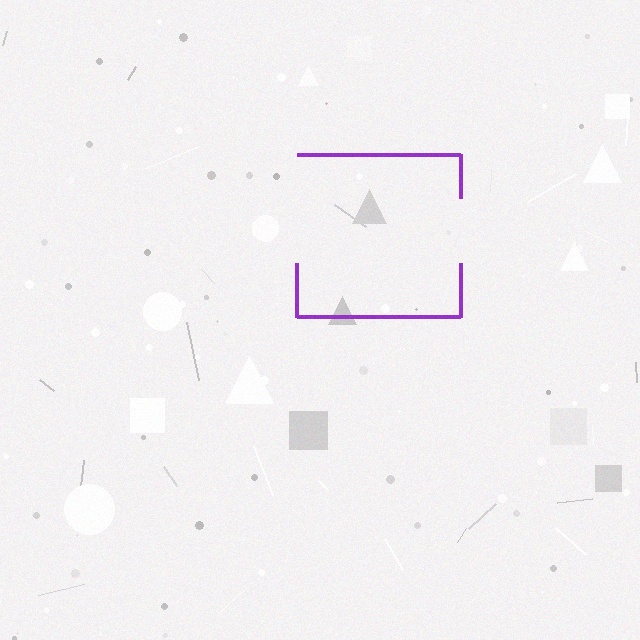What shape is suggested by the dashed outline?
The dashed outline suggests a square.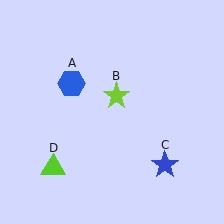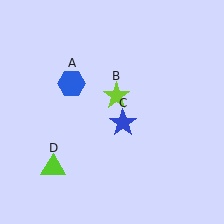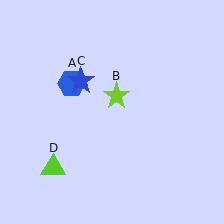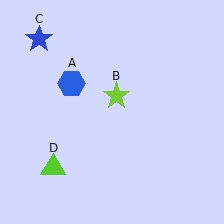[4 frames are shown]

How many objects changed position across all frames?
1 object changed position: blue star (object C).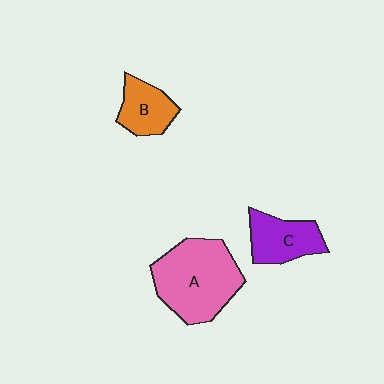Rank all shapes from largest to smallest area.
From largest to smallest: A (pink), C (purple), B (orange).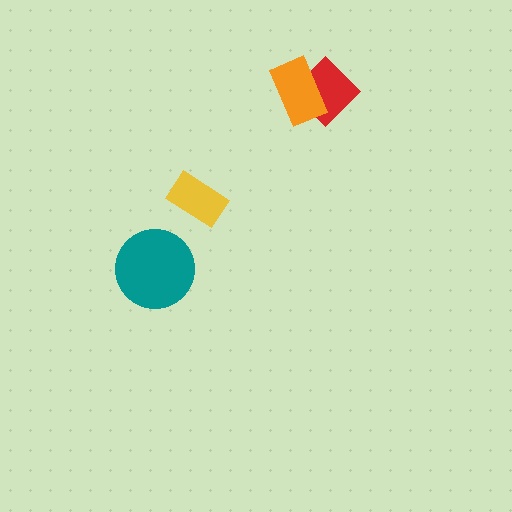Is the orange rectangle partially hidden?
No, no other shape covers it.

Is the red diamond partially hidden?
Yes, it is partially covered by another shape.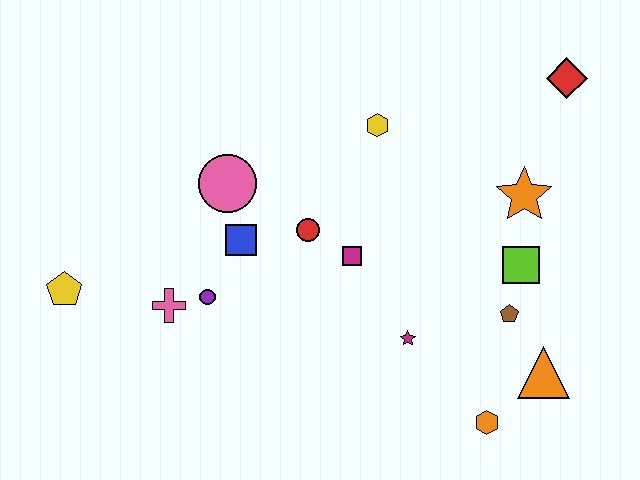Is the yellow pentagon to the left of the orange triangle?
Yes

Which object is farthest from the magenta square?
The yellow pentagon is farthest from the magenta square.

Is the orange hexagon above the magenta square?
No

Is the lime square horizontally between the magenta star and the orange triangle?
Yes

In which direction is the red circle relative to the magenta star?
The red circle is above the magenta star.